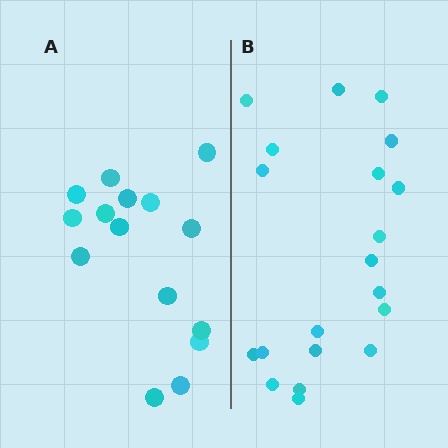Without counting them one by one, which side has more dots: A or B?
Region B (the right region) has more dots.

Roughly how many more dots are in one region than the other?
Region B has about 5 more dots than region A.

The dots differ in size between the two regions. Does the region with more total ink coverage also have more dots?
No. Region A has more total ink coverage because its dots are larger, but region B actually contains more individual dots. Total area can be misleading — the number of items is what matters here.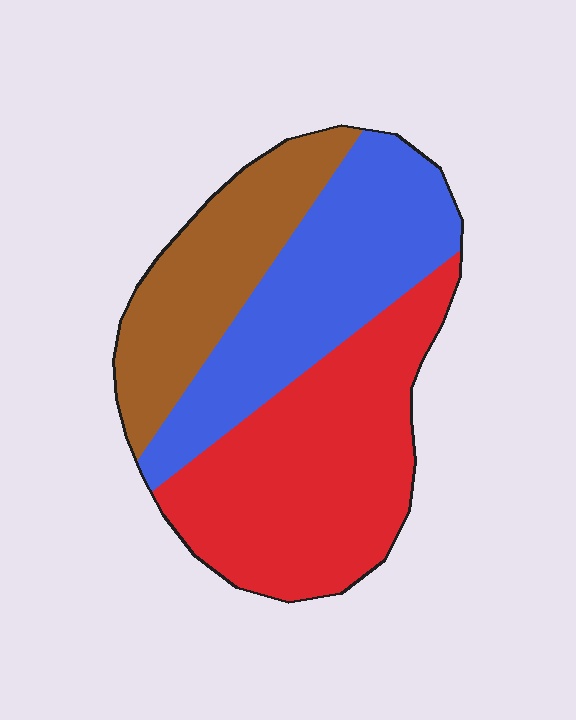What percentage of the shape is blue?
Blue takes up about one third (1/3) of the shape.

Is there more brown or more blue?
Blue.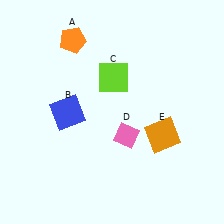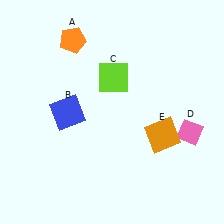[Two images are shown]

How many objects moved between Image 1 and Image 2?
1 object moved between the two images.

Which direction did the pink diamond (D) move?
The pink diamond (D) moved right.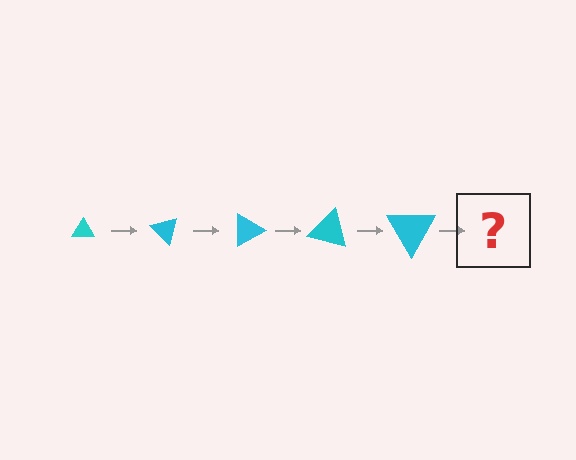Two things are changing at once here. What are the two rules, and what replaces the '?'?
The two rules are that the triangle grows larger each step and it rotates 45 degrees each step. The '?' should be a triangle, larger than the previous one and rotated 225 degrees from the start.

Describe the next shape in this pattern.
It should be a triangle, larger than the previous one and rotated 225 degrees from the start.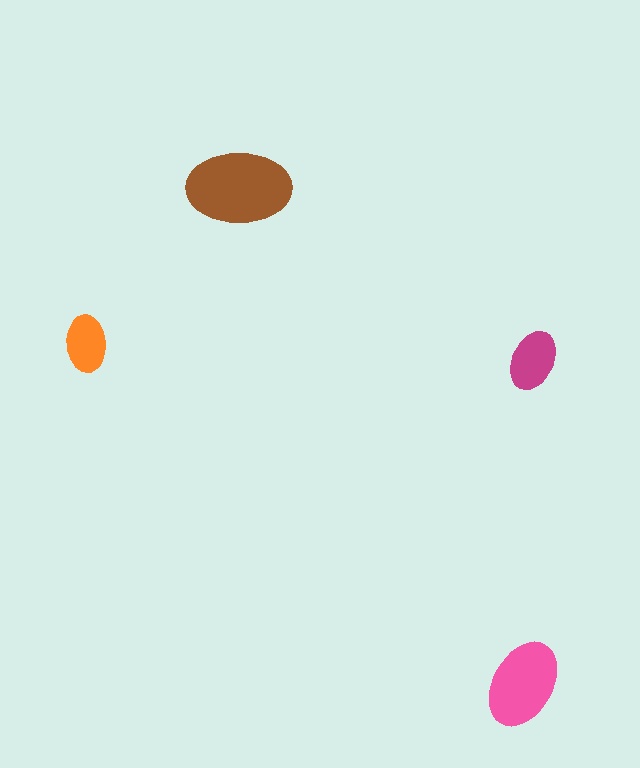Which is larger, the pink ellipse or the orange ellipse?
The pink one.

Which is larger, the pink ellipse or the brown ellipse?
The brown one.